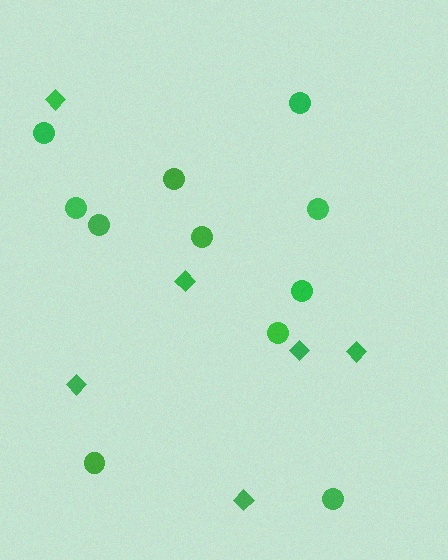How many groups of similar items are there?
There are 2 groups: one group of circles (11) and one group of diamonds (6).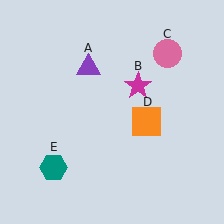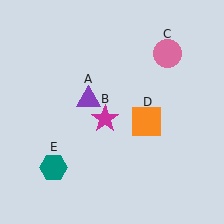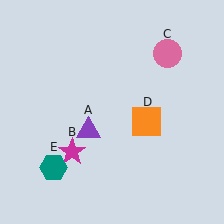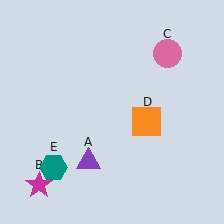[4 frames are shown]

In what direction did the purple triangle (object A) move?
The purple triangle (object A) moved down.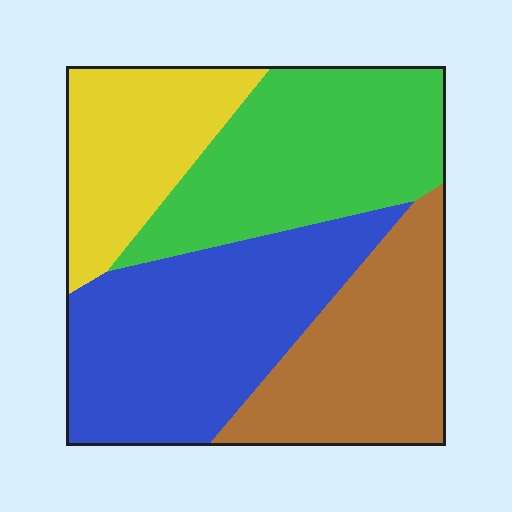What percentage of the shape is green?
Green covers roughly 25% of the shape.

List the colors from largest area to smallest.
From largest to smallest: blue, green, brown, yellow.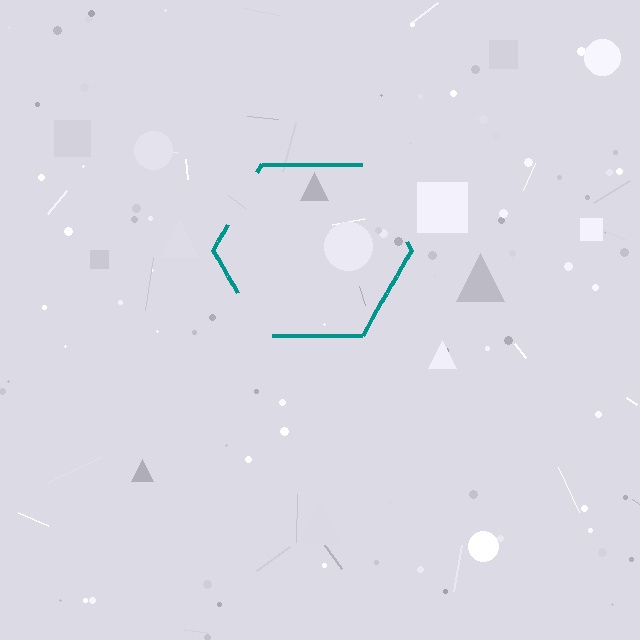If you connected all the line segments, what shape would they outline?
They would outline a hexagon.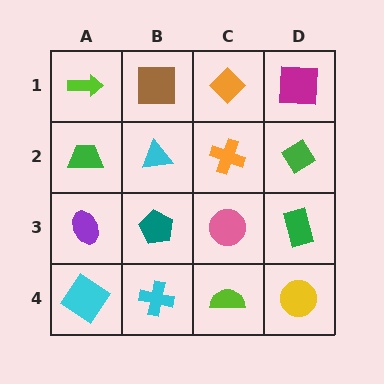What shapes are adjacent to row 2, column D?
A magenta square (row 1, column D), a green rectangle (row 3, column D), an orange cross (row 2, column C).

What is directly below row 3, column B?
A cyan cross.